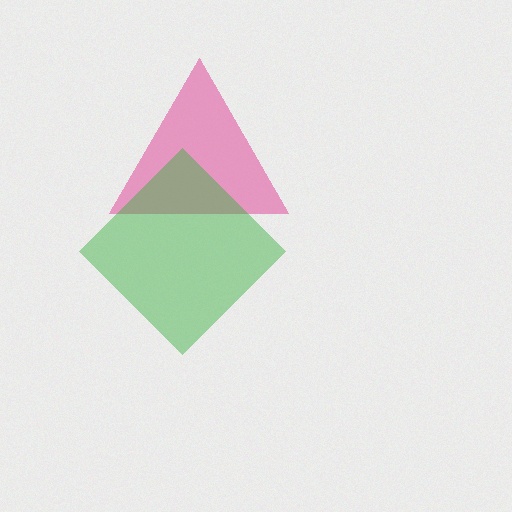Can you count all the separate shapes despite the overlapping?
Yes, there are 2 separate shapes.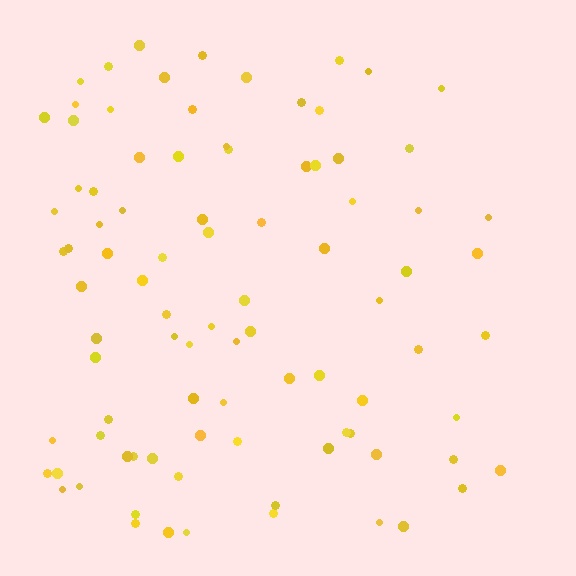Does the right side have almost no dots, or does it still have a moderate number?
Still a moderate number, just noticeably fewer than the left.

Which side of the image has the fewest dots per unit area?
The right.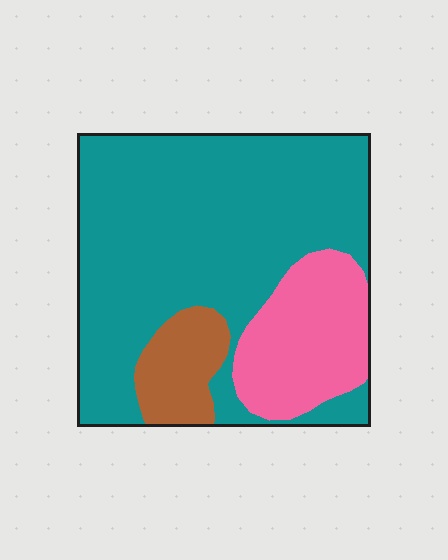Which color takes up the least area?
Brown, at roughly 10%.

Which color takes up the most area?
Teal, at roughly 70%.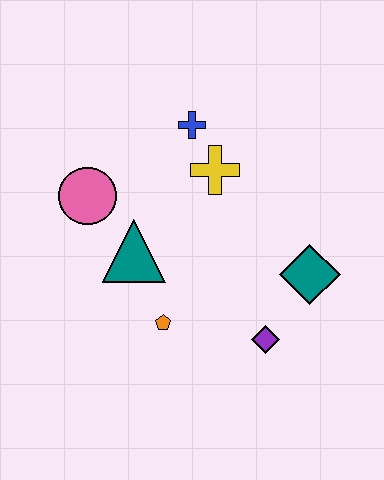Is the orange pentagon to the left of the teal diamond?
Yes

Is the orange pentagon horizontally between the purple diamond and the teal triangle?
Yes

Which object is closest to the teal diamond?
The purple diamond is closest to the teal diamond.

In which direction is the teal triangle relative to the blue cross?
The teal triangle is below the blue cross.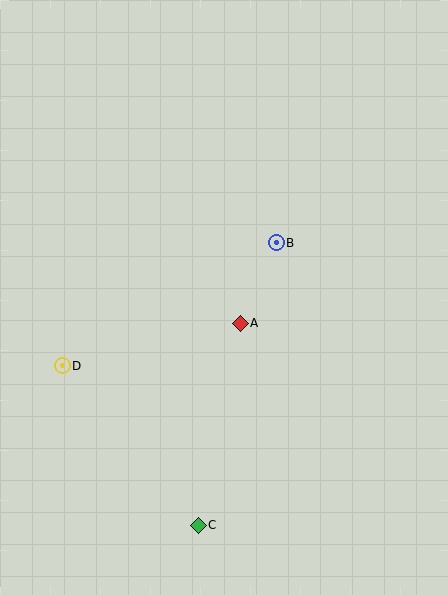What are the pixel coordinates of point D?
Point D is at (62, 366).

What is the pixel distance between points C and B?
The distance between C and B is 293 pixels.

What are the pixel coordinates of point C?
Point C is at (198, 525).